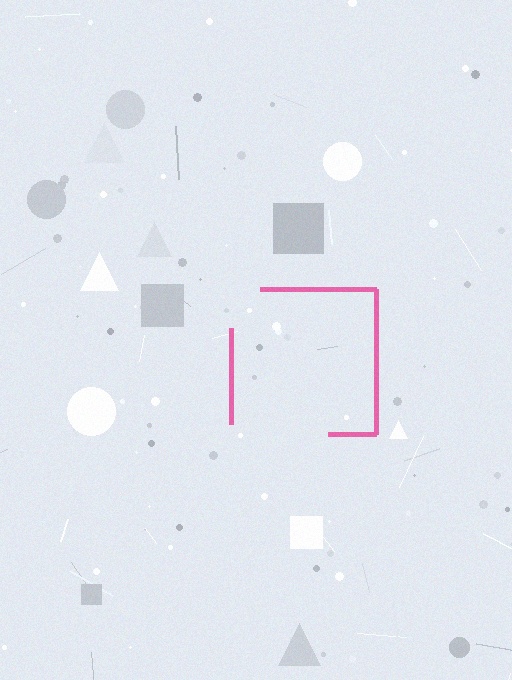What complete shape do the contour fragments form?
The contour fragments form a square.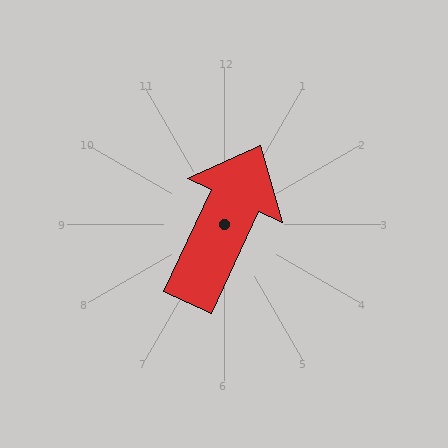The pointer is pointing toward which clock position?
Roughly 1 o'clock.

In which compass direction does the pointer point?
Northeast.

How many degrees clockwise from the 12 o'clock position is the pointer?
Approximately 25 degrees.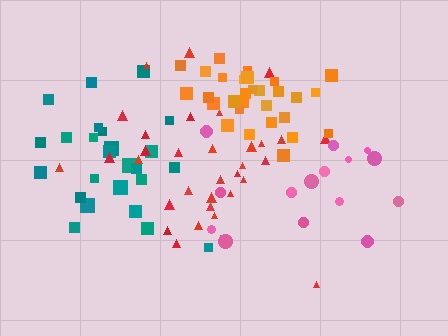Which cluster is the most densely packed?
Orange.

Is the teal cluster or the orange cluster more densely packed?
Orange.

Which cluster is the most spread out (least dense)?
Pink.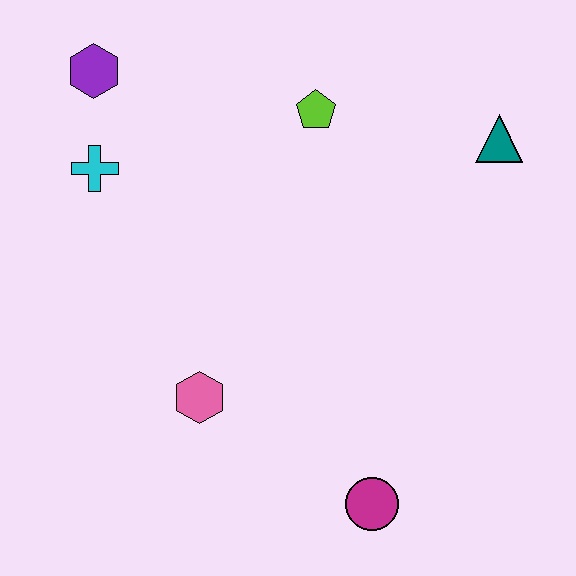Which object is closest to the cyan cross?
The purple hexagon is closest to the cyan cross.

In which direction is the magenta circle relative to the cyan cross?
The magenta circle is below the cyan cross.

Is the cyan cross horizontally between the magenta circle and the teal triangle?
No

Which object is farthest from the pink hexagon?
The teal triangle is farthest from the pink hexagon.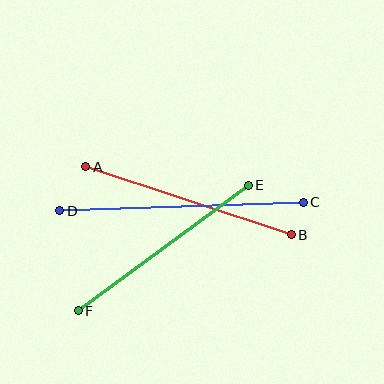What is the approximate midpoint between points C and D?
The midpoint is at approximately (182, 207) pixels.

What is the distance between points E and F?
The distance is approximately 212 pixels.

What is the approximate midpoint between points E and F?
The midpoint is at approximately (163, 248) pixels.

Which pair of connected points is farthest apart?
Points C and D are farthest apart.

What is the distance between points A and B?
The distance is approximately 217 pixels.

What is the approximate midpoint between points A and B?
The midpoint is at approximately (189, 201) pixels.